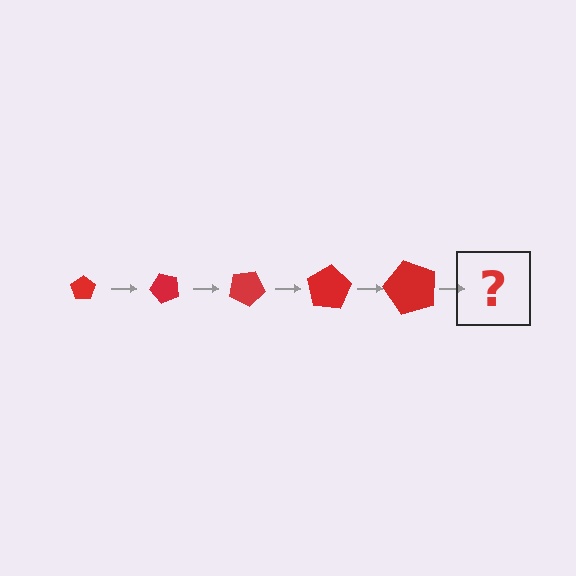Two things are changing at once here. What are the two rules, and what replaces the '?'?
The two rules are that the pentagon grows larger each step and it rotates 50 degrees each step. The '?' should be a pentagon, larger than the previous one and rotated 250 degrees from the start.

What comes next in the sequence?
The next element should be a pentagon, larger than the previous one and rotated 250 degrees from the start.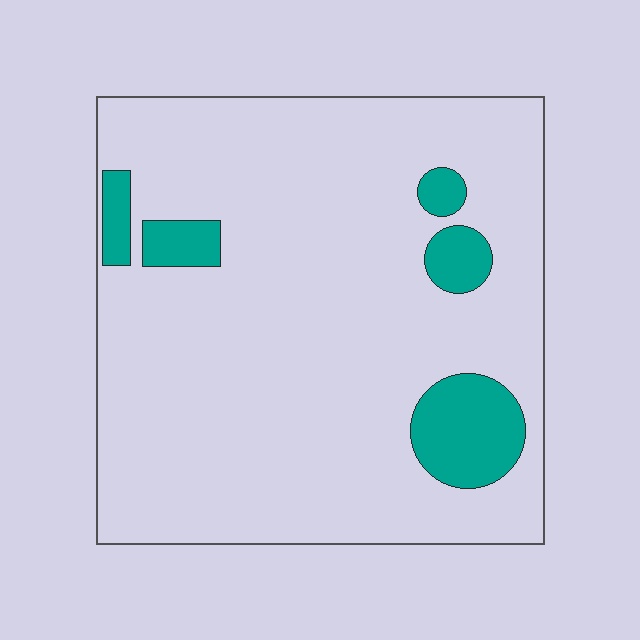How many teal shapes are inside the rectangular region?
5.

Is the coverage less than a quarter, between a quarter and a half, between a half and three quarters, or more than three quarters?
Less than a quarter.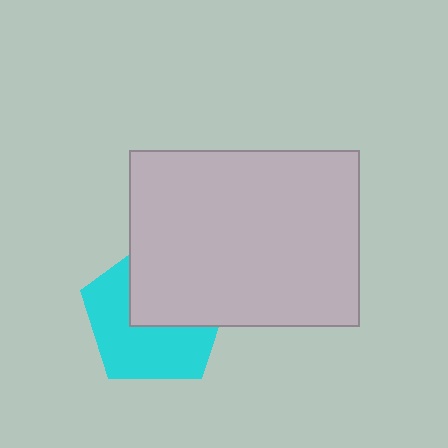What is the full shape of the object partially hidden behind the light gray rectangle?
The partially hidden object is a cyan pentagon.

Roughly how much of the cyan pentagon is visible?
About half of it is visible (roughly 55%).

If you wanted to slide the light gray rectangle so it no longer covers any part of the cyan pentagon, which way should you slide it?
Slide it toward the upper-right — that is the most direct way to separate the two shapes.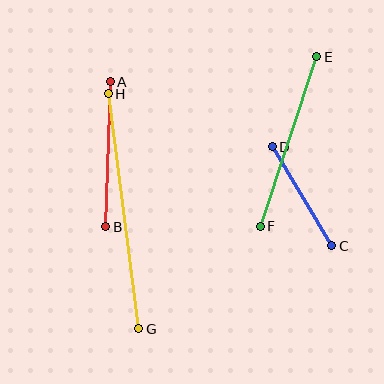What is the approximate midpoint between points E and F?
The midpoint is at approximately (288, 141) pixels.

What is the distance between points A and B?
The distance is approximately 145 pixels.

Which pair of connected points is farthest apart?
Points G and H are farthest apart.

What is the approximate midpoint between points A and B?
The midpoint is at approximately (108, 154) pixels.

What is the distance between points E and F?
The distance is approximately 179 pixels.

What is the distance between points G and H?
The distance is approximately 237 pixels.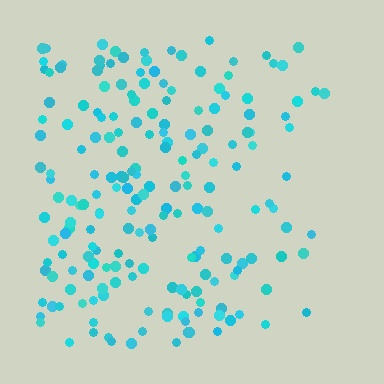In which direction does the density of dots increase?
From right to left, with the left side densest.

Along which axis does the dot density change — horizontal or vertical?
Horizontal.